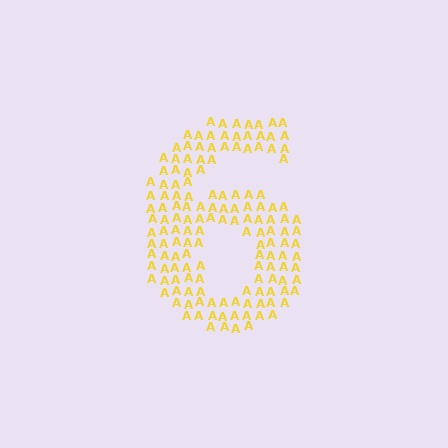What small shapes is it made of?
It is made of small letter A's.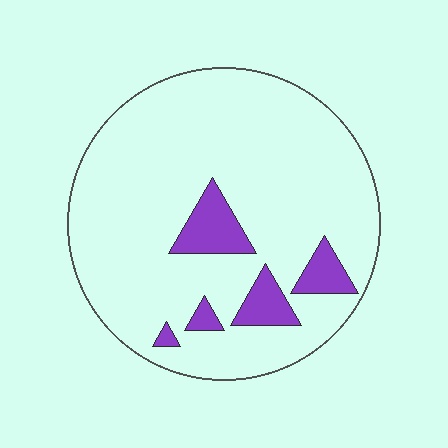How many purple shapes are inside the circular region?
5.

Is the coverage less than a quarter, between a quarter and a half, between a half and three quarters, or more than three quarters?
Less than a quarter.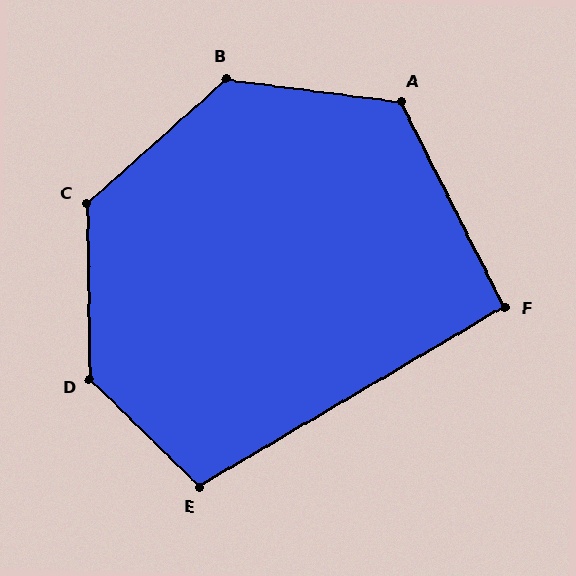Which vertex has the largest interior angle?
D, at approximately 136 degrees.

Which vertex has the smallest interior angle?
F, at approximately 94 degrees.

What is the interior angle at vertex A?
Approximately 124 degrees (obtuse).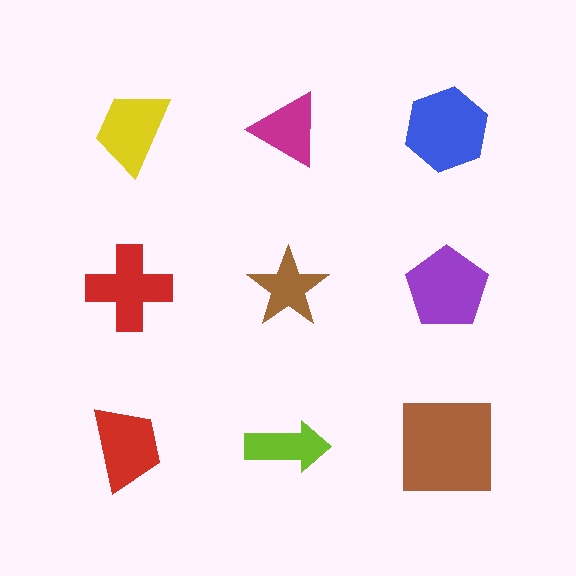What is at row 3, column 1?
A red trapezoid.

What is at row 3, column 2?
A lime arrow.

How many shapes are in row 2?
3 shapes.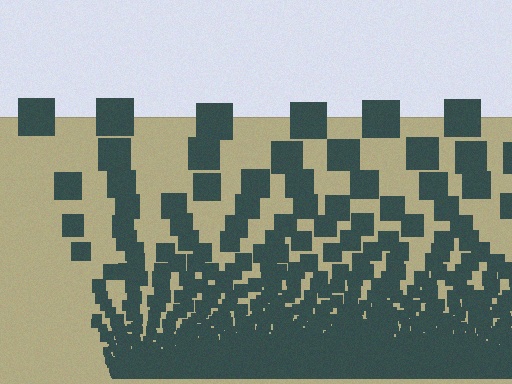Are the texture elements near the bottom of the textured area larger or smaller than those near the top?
Smaller. The gradient is inverted — elements near the bottom are smaller and denser.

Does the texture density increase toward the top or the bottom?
Density increases toward the bottom.